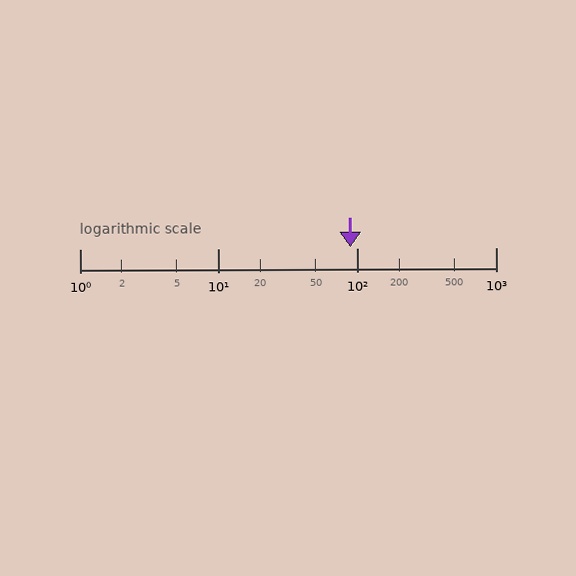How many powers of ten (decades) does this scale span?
The scale spans 3 decades, from 1 to 1000.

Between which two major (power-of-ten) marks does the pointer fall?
The pointer is between 10 and 100.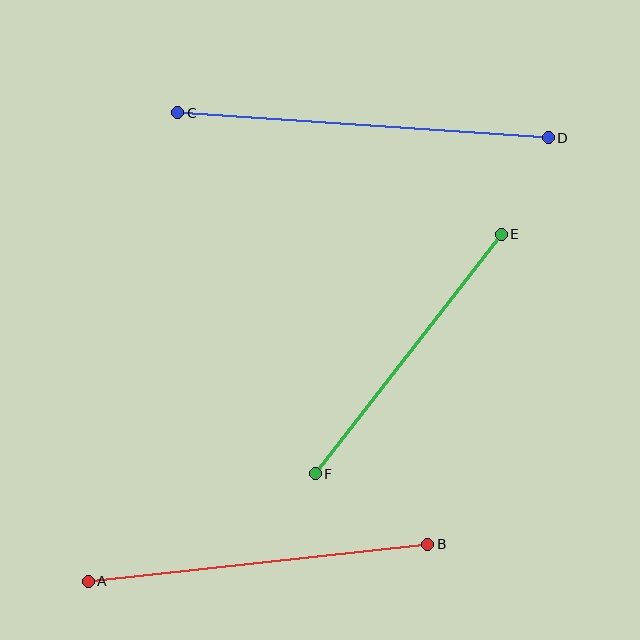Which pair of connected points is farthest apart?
Points C and D are farthest apart.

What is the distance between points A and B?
The distance is approximately 341 pixels.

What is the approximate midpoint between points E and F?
The midpoint is at approximately (408, 354) pixels.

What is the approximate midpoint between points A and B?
The midpoint is at approximately (258, 563) pixels.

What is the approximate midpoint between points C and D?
The midpoint is at approximately (363, 125) pixels.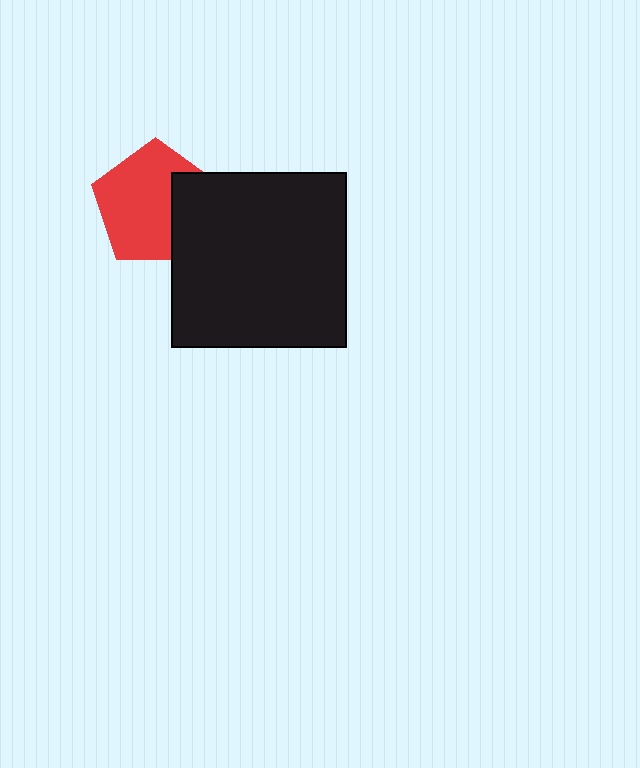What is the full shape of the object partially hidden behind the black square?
The partially hidden object is a red pentagon.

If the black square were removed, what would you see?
You would see the complete red pentagon.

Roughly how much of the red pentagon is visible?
Most of it is visible (roughly 70%).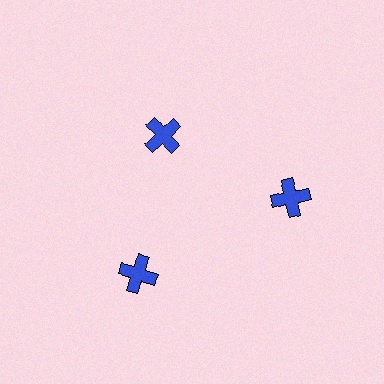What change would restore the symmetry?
The symmetry would be restored by moving it outward, back onto the ring so that all 3 crosses sit at equal angles and equal distance from the center.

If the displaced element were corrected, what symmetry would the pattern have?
It would have 3-fold rotational symmetry — the pattern would map onto itself every 120 degrees.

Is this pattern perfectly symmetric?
No. The 3 blue crosses are arranged in a ring, but one element near the 11 o'clock position is pulled inward toward the center, breaking the 3-fold rotational symmetry.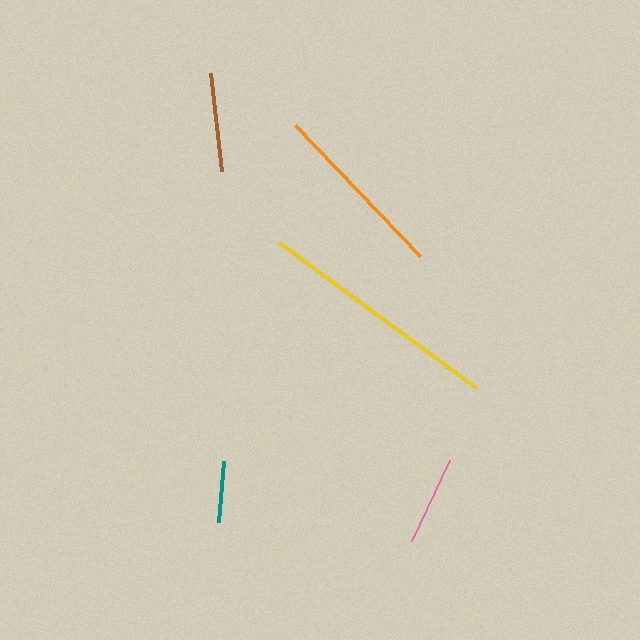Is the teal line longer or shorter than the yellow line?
The yellow line is longer than the teal line.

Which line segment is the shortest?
The teal line is the shortest at approximately 61 pixels.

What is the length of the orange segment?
The orange segment is approximately 181 pixels long.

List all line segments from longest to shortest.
From longest to shortest: yellow, orange, brown, pink, teal.